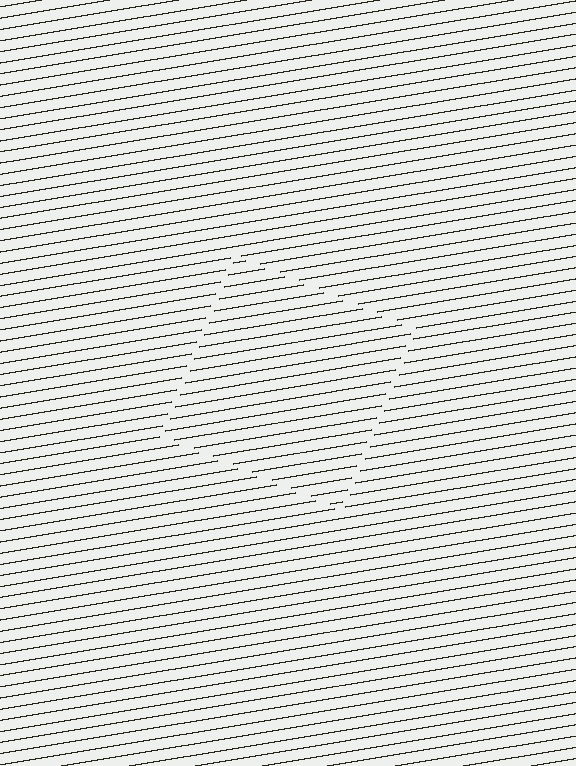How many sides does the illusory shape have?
4 sides — the line-ends trace a square.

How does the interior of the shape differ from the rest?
The interior of the shape contains the same grating, shifted by half a period — the contour is defined by the phase discontinuity where line-ends from the inner and outer gratings abut.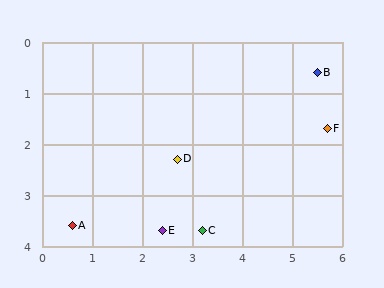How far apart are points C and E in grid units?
Points C and E are about 0.8 grid units apart.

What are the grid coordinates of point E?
Point E is at approximately (2.4, 3.7).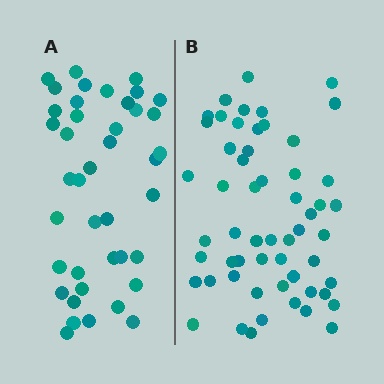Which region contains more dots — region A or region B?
Region B (the right region) has more dots.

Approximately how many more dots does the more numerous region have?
Region B has approximately 15 more dots than region A.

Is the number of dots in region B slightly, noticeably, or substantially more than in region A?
Region B has noticeably more, but not dramatically so. The ratio is roughly 1.4 to 1.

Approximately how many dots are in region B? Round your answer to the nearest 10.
About 60 dots. (The exact count is 56, which rounds to 60.)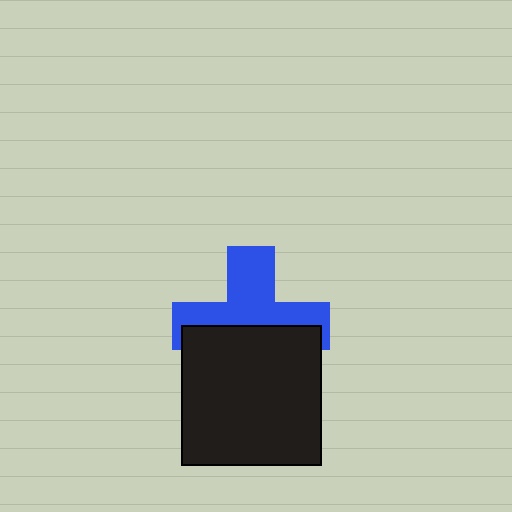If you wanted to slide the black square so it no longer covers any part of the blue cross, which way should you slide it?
Slide it down — that is the most direct way to separate the two shapes.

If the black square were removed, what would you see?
You would see the complete blue cross.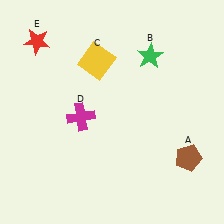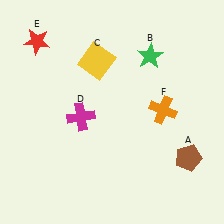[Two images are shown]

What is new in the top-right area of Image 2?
An orange cross (F) was added in the top-right area of Image 2.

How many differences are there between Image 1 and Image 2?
There is 1 difference between the two images.